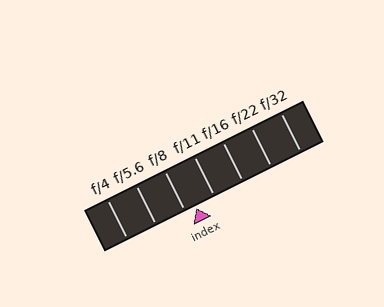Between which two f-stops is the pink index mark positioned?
The index mark is between f/8 and f/11.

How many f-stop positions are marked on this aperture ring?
There are 7 f-stop positions marked.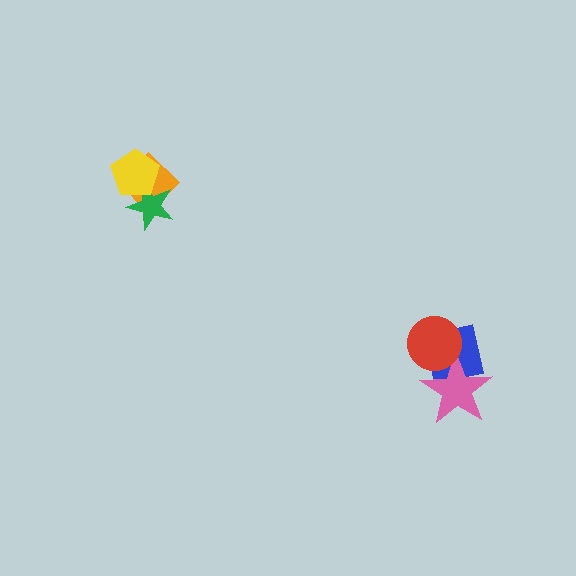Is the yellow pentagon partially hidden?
No, no other shape covers it.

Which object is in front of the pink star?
The red circle is in front of the pink star.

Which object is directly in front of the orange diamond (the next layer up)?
The green star is directly in front of the orange diamond.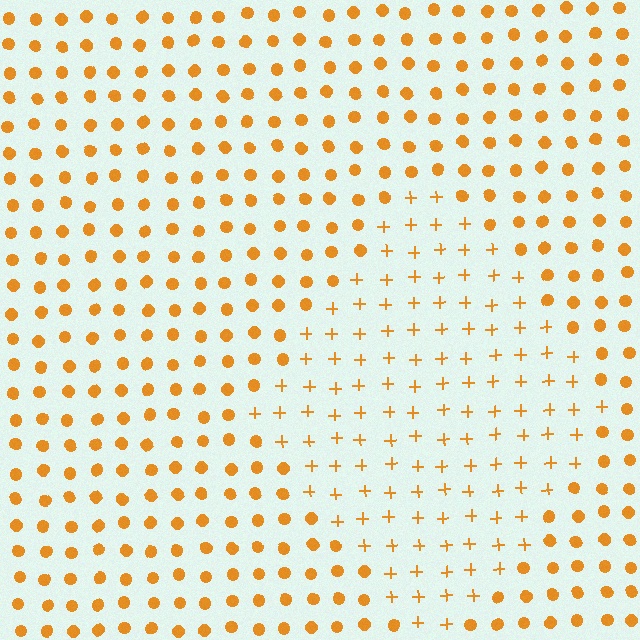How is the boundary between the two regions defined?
The boundary is defined by a change in element shape: plus signs inside vs. circles outside. All elements share the same color and spacing.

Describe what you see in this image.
The image is filled with small orange elements arranged in a uniform grid. A diamond-shaped region contains plus signs, while the surrounding area contains circles. The boundary is defined purely by the change in element shape.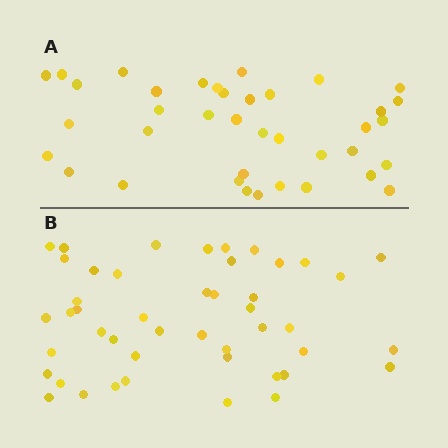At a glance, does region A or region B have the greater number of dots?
Region B (the bottom region) has more dots.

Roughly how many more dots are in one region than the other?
Region B has roughly 8 or so more dots than region A.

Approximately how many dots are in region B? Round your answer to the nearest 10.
About 50 dots. (The exact count is 46, which rounds to 50.)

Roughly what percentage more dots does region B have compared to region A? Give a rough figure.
About 20% more.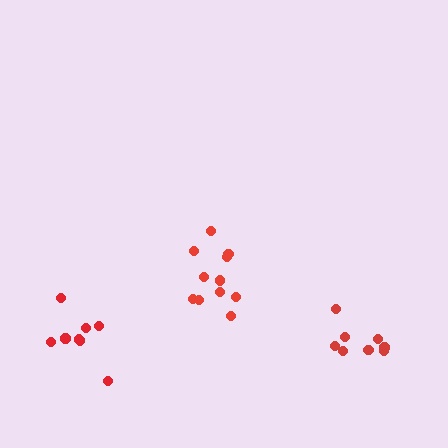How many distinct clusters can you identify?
There are 3 distinct clusters.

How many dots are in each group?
Group 1: 11 dots, Group 2: 8 dots, Group 3: 8 dots (27 total).